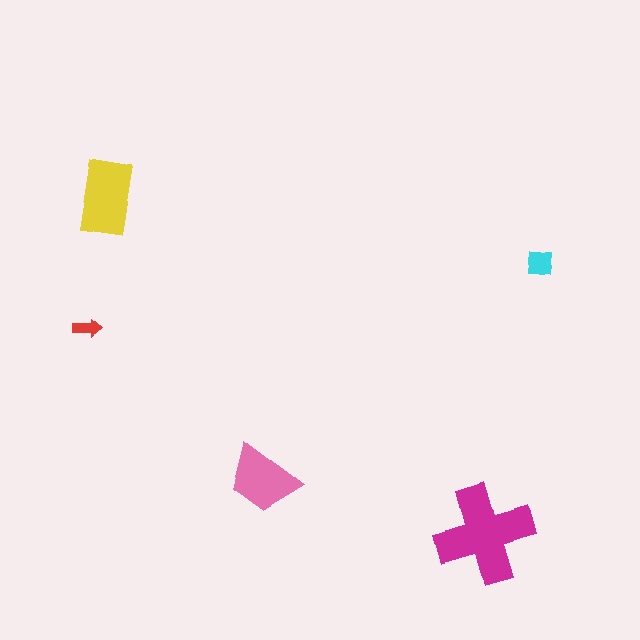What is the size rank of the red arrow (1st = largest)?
5th.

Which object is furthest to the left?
The red arrow is leftmost.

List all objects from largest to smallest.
The magenta cross, the yellow rectangle, the pink trapezoid, the cyan square, the red arrow.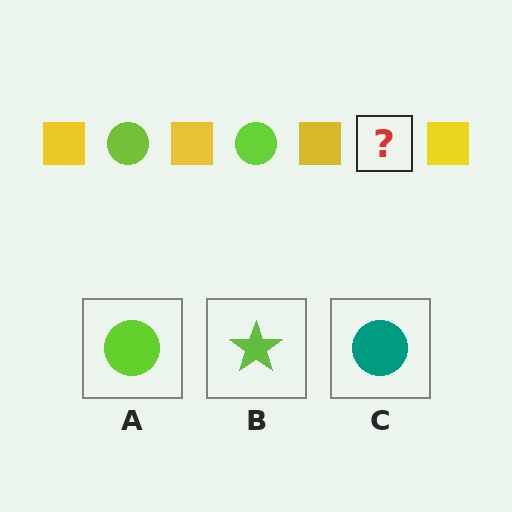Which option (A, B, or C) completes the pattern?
A.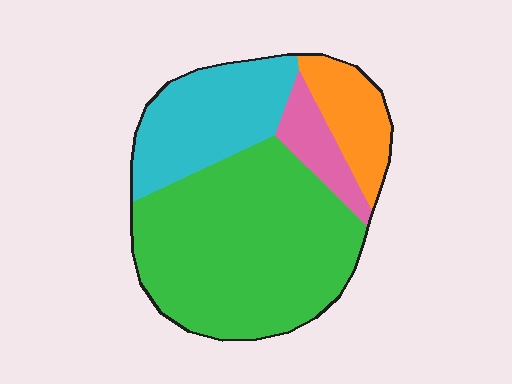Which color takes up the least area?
Pink, at roughly 10%.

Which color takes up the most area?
Green, at roughly 55%.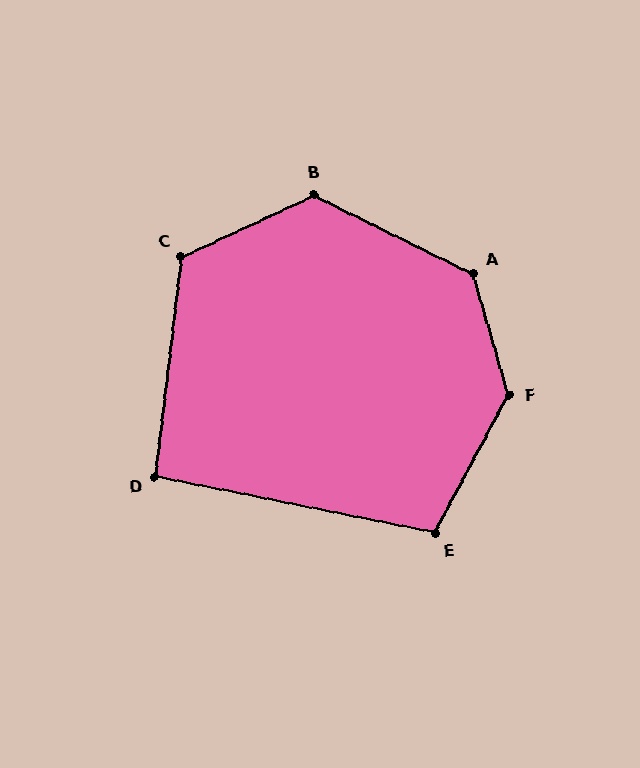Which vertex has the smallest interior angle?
D, at approximately 95 degrees.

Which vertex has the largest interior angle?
F, at approximately 136 degrees.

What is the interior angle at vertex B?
Approximately 129 degrees (obtuse).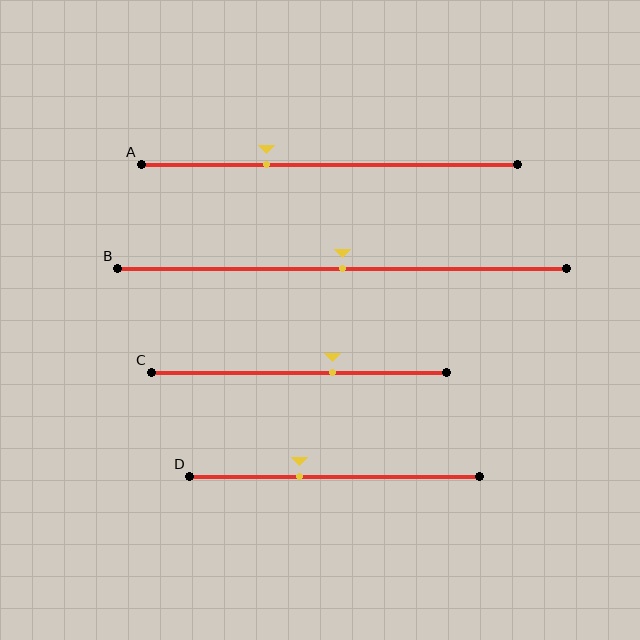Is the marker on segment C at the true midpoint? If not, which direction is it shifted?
No, the marker on segment C is shifted to the right by about 11% of the segment length.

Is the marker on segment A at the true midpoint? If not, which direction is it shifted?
No, the marker on segment A is shifted to the left by about 17% of the segment length.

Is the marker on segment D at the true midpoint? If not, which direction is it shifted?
No, the marker on segment D is shifted to the left by about 12% of the segment length.